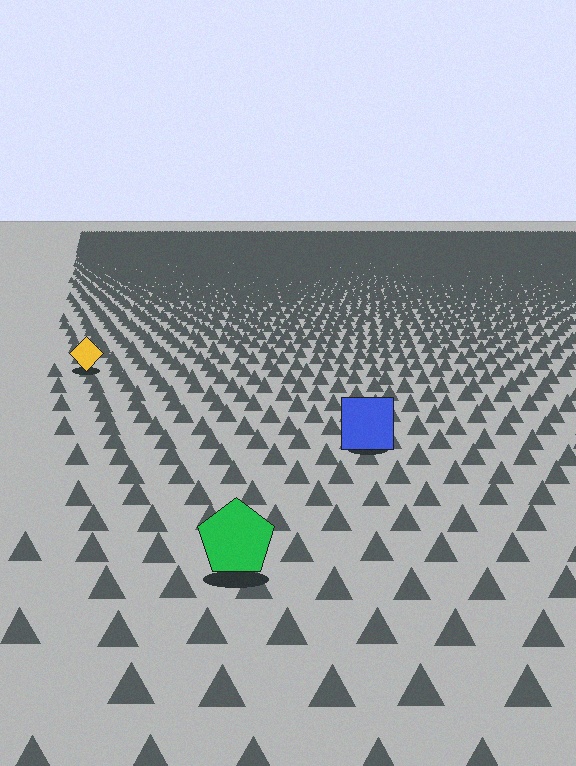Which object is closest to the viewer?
The green pentagon is closest. The texture marks near it are larger and more spread out.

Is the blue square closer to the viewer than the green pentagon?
No. The green pentagon is closer — you can tell from the texture gradient: the ground texture is coarser near it.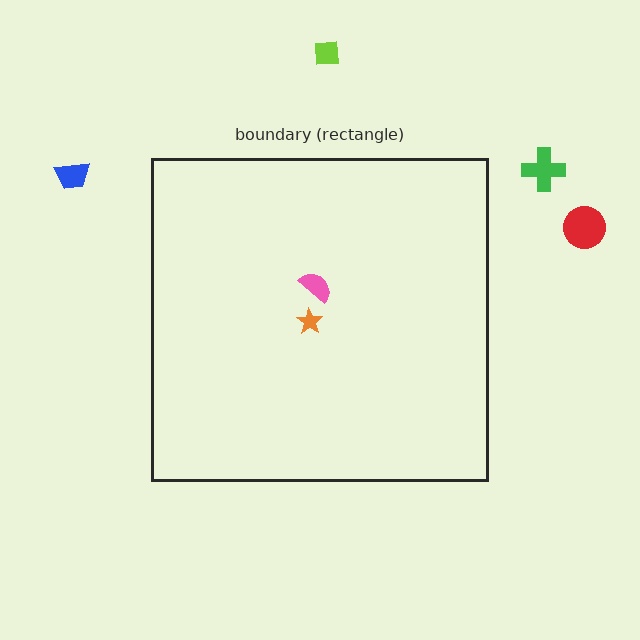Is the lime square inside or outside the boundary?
Outside.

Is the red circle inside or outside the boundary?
Outside.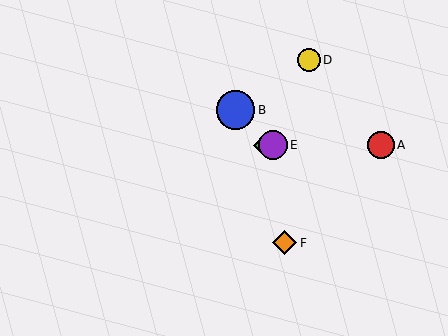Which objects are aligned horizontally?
Objects A, C, E are aligned horizontally.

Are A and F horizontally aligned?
No, A is at y≈145 and F is at y≈243.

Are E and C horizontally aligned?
Yes, both are at y≈145.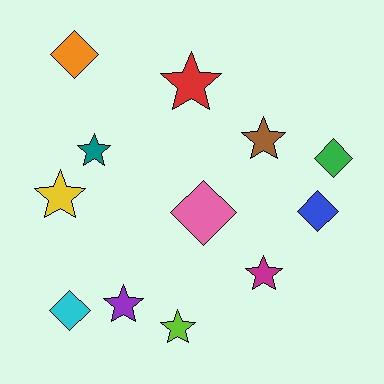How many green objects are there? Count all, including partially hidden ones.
There is 1 green object.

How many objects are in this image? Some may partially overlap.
There are 12 objects.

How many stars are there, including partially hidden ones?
There are 7 stars.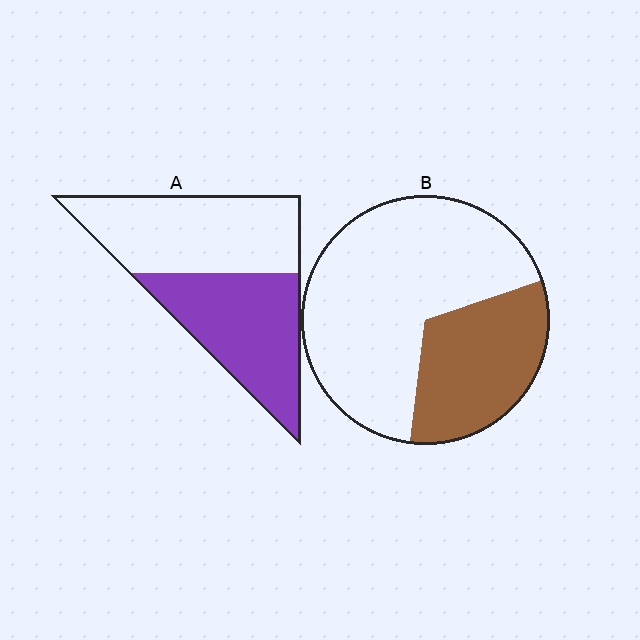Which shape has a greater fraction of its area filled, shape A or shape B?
Shape A.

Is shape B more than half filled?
No.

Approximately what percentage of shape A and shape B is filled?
A is approximately 45% and B is approximately 30%.